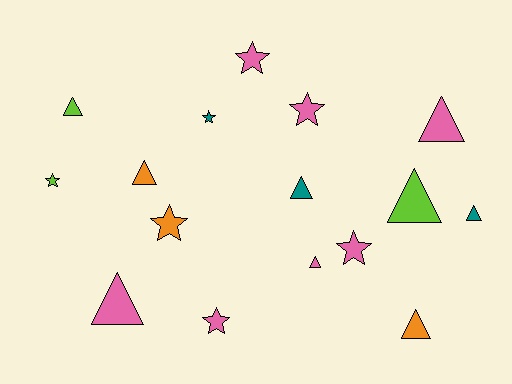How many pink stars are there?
There are 4 pink stars.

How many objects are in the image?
There are 16 objects.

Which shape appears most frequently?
Triangle, with 9 objects.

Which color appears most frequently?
Pink, with 7 objects.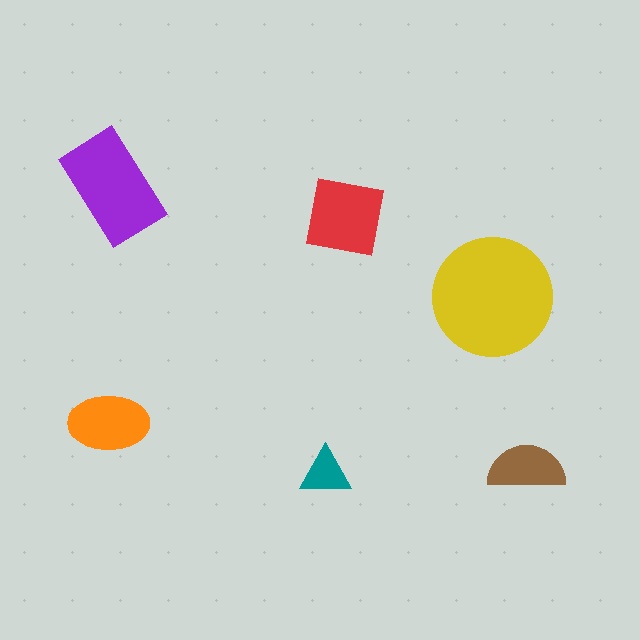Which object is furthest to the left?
The orange ellipse is leftmost.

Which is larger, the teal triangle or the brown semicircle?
The brown semicircle.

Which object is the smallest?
The teal triangle.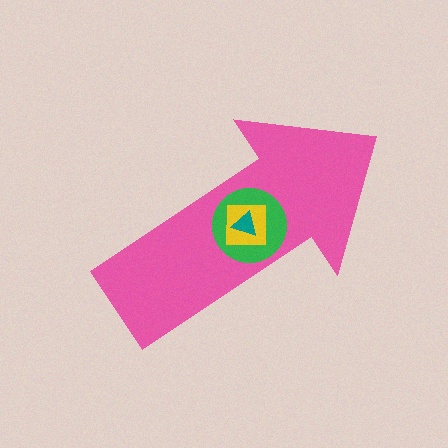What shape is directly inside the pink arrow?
The green circle.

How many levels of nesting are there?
4.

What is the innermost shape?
The teal triangle.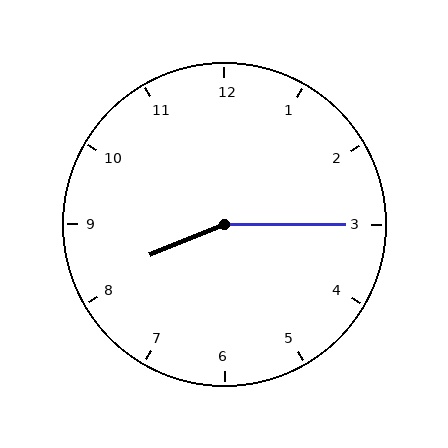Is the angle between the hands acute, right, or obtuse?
It is obtuse.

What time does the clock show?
8:15.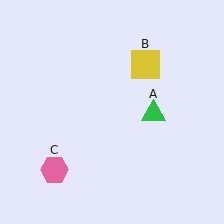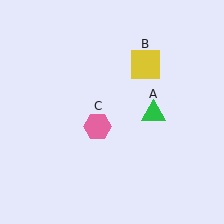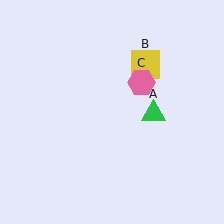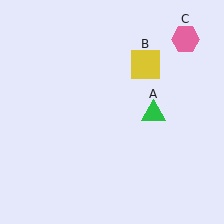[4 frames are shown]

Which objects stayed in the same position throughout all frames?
Green triangle (object A) and yellow square (object B) remained stationary.